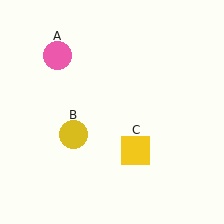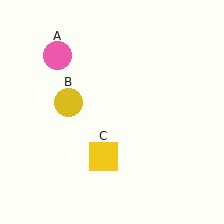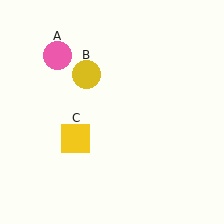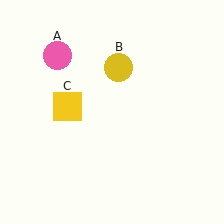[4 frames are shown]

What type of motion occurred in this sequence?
The yellow circle (object B), yellow square (object C) rotated clockwise around the center of the scene.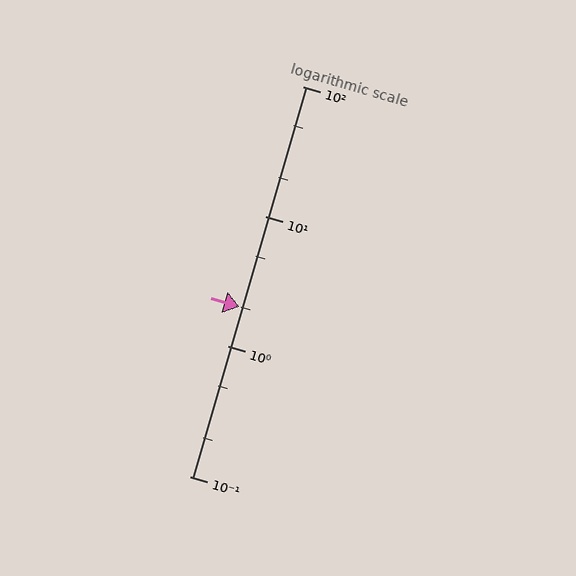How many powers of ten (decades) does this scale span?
The scale spans 3 decades, from 0.1 to 100.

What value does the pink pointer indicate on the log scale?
The pointer indicates approximately 2.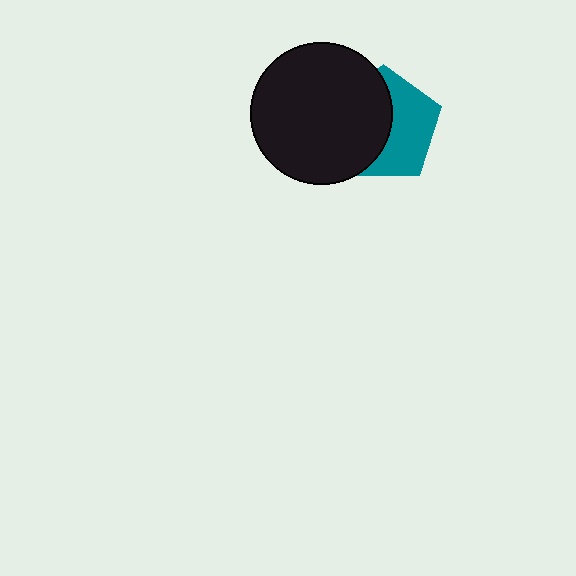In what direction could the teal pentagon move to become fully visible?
The teal pentagon could move right. That would shift it out from behind the black circle entirely.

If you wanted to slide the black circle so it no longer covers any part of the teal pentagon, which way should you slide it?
Slide it left — that is the most direct way to separate the two shapes.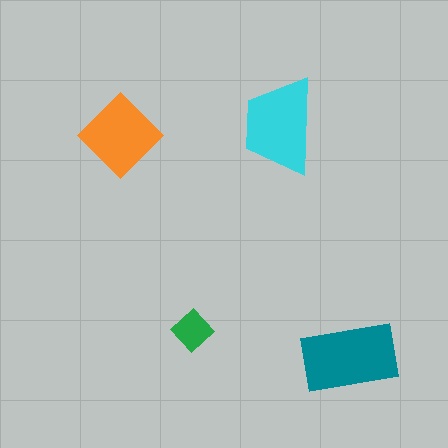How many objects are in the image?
There are 4 objects in the image.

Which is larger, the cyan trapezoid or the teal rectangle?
The teal rectangle.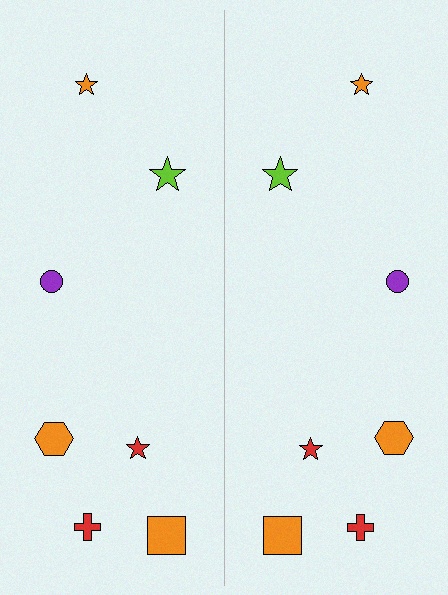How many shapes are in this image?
There are 14 shapes in this image.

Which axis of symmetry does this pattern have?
The pattern has a vertical axis of symmetry running through the center of the image.